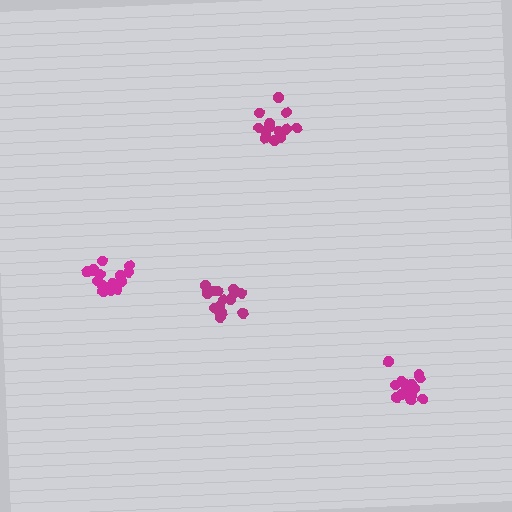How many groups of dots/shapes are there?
There are 4 groups.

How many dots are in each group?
Group 1: 15 dots, Group 2: 18 dots, Group 3: 13 dots, Group 4: 14 dots (60 total).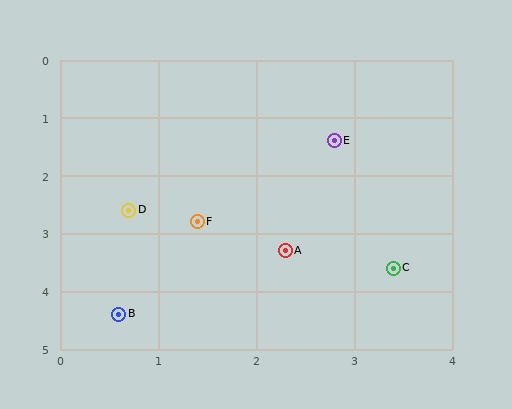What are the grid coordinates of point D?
Point D is at approximately (0.7, 2.6).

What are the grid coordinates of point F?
Point F is at approximately (1.4, 2.8).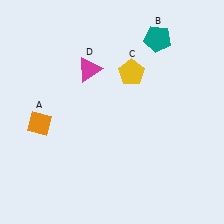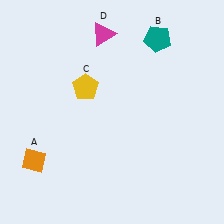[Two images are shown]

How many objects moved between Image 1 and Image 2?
3 objects moved between the two images.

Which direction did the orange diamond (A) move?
The orange diamond (A) moved down.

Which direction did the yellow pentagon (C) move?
The yellow pentagon (C) moved left.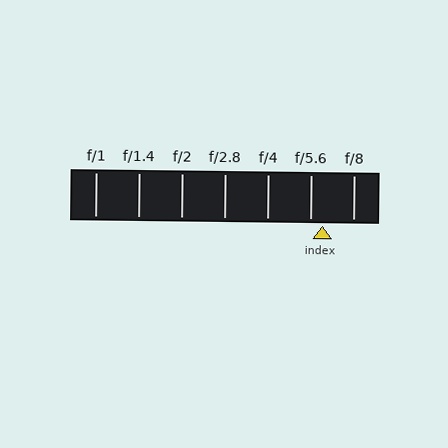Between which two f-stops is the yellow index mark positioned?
The index mark is between f/5.6 and f/8.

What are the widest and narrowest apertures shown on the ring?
The widest aperture shown is f/1 and the narrowest is f/8.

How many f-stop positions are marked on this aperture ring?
There are 7 f-stop positions marked.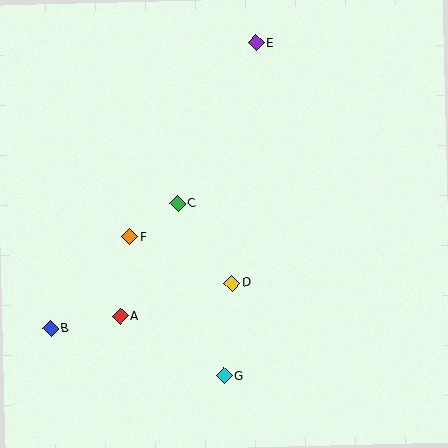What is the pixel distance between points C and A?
The distance between C and A is 126 pixels.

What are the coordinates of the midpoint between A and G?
The midpoint between A and G is at (172, 346).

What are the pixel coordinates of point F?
Point F is at (130, 237).